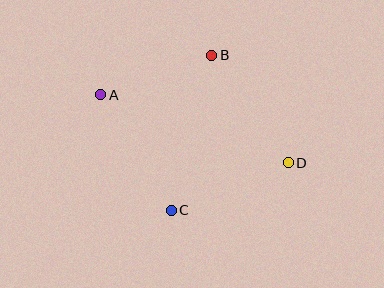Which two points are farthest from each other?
Points A and D are farthest from each other.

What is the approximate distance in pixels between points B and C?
The distance between B and C is approximately 160 pixels.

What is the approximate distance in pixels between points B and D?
The distance between B and D is approximately 132 pixels.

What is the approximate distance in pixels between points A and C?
The distance between A and C is approximately 136 pixels.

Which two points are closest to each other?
Points A and B are closest to each other.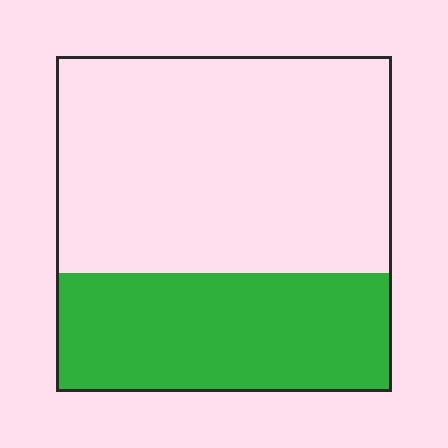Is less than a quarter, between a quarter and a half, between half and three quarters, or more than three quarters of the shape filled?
Between a quarter and a half.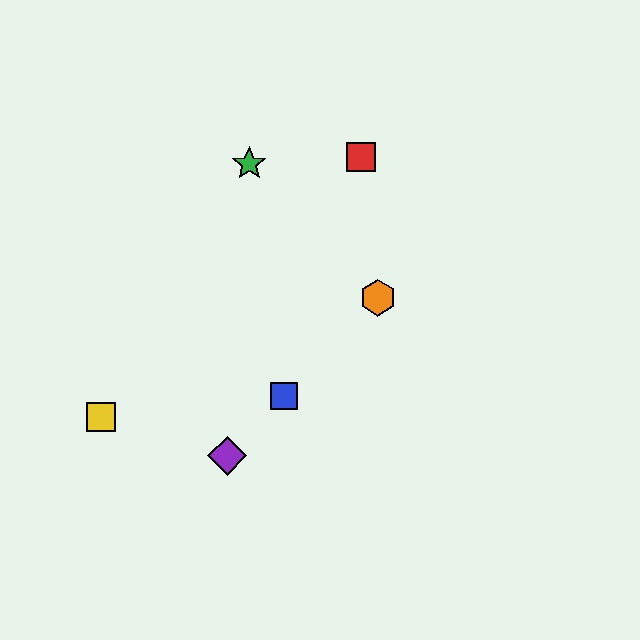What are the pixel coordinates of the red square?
The red square is at (361, 157).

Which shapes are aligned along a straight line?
The blue square, the purple diamond, the orange hexagon are aligned along a straight line.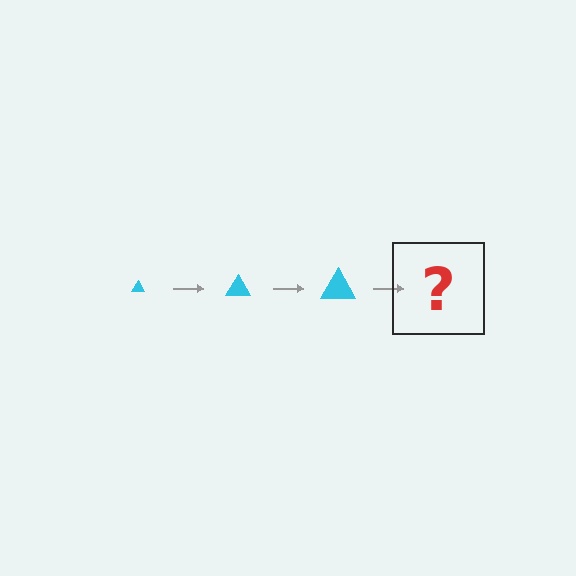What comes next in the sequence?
The next element should be a cyan triangle, larger than the previous one.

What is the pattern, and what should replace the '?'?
The pattern is that the triangle gets progressively larger each step. The '?' should be a cyan triangle, larger than the previous one.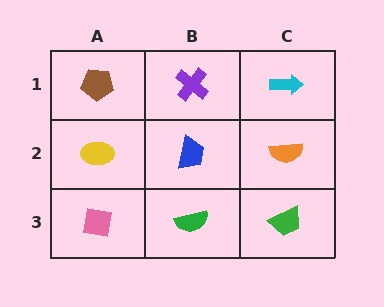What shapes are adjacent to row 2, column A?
A brown pentagon (row 1, column A), a pink square (row 3, column A), a blue trapezoid (row 2, column B).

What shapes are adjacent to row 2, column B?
A purple cross (row 1, column B), a green semicircle (row 3, column B), a yellow ellipse (row 2, column A), an orange semicircle (row 2, column C).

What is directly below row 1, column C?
An orange semicircle.